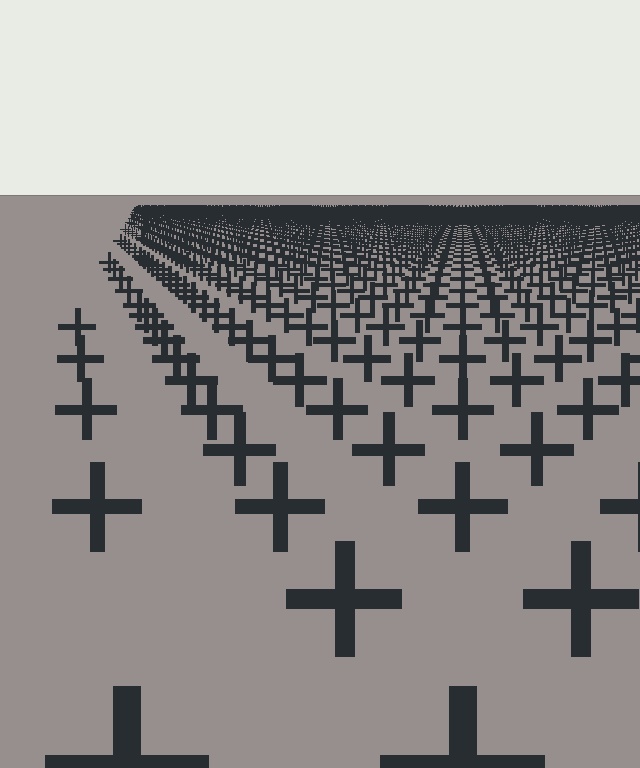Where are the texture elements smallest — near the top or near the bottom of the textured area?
Near the top.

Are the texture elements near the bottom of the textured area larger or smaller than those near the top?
Larger. Near the bottom, elements are closer to the viewer and appear at a bigger on-screen size.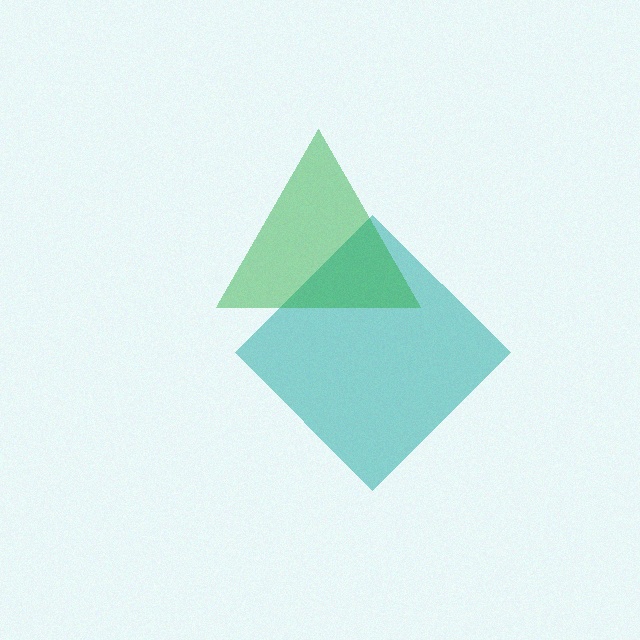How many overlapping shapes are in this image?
There are 2 overlapping shapes in the image.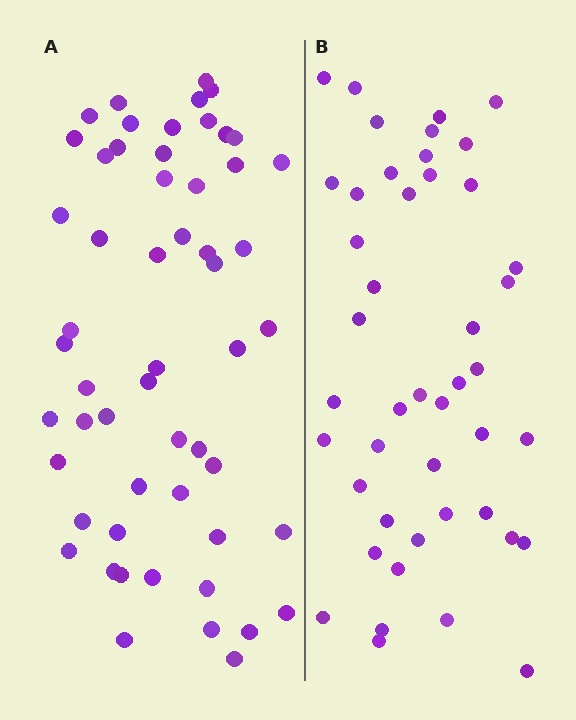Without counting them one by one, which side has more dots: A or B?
Region A (the left region) has more dots.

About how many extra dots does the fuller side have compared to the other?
Region A has roughly 10 or so more dots than region B.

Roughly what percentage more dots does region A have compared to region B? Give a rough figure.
About 20% more.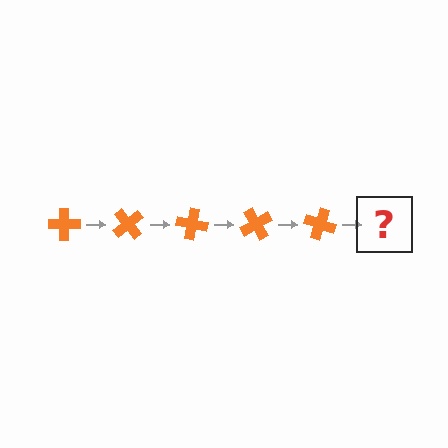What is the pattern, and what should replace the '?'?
The pattern is that the cross rotates 50 degrees each step. The '?' should be an orange cross rotated 250 degrees.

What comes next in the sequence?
The next element should be an orange cross rotated 250 degrees.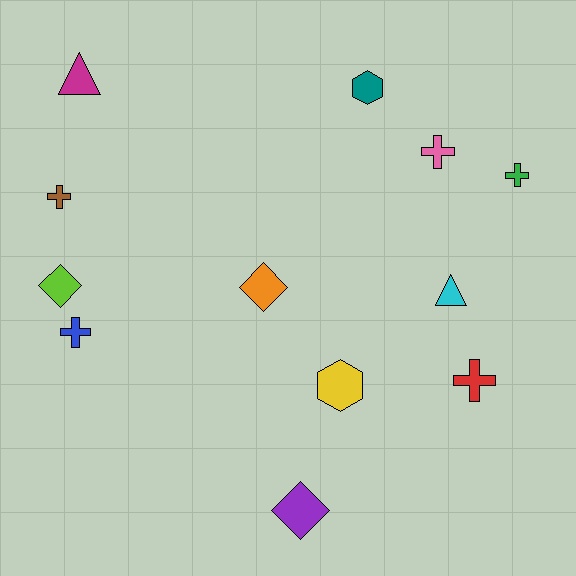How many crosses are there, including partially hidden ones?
There are 5 crosses.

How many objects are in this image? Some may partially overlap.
There are 12 objects.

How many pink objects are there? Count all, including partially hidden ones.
There is 1 pink object.